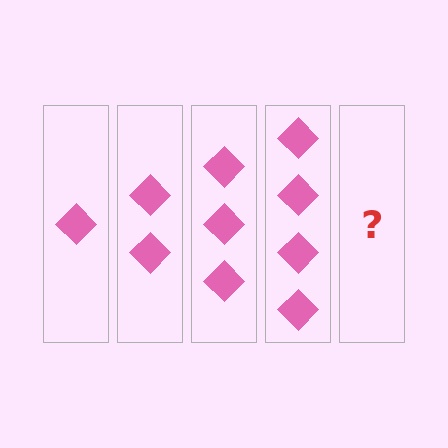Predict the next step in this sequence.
The next step is 5 diamonds.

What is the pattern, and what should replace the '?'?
The pattern is that each step adds one more diamond. The '?' should be 5 diamonds.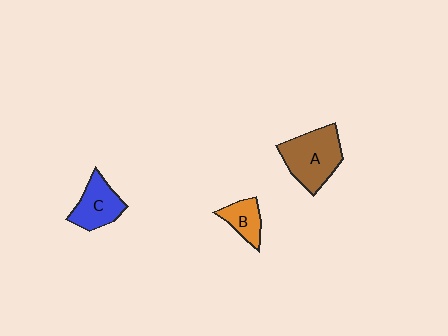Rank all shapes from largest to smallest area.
From largest to smallest: A (brown), C (blue), B (orange).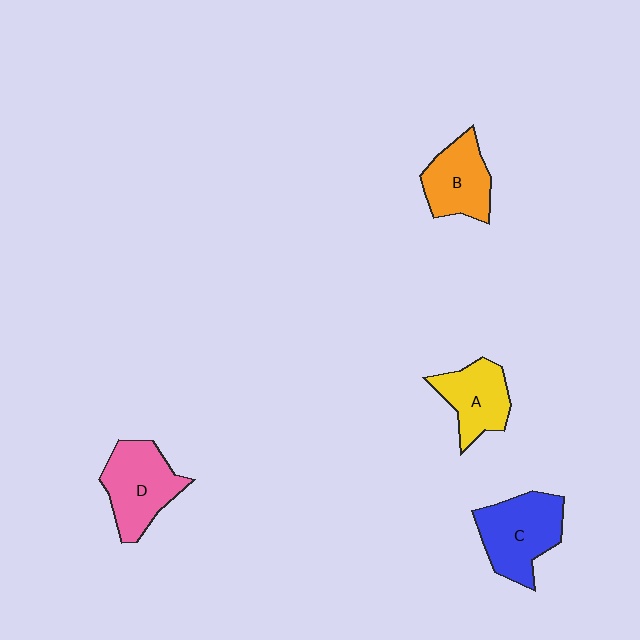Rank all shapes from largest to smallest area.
From largest to smallest: C (blue), D (pink), B (orange), A (yellow).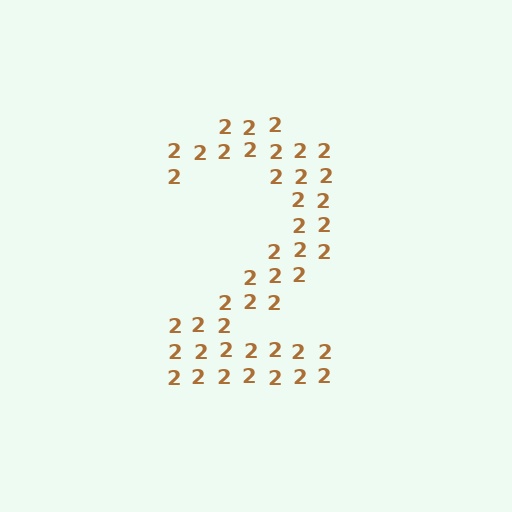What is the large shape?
The large shape is the digit 2.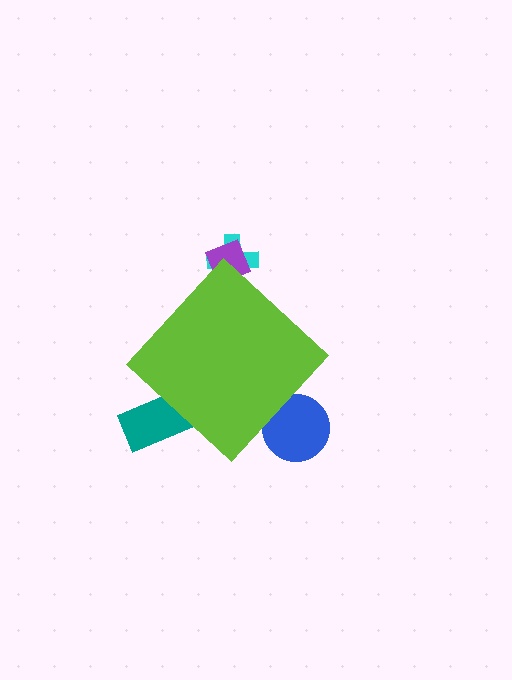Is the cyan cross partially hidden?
Yes, the cyan cross is partially hidden behind the lime diamond.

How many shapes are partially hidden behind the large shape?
4 shapes are partially hidden.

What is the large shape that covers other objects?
A lime diamond.